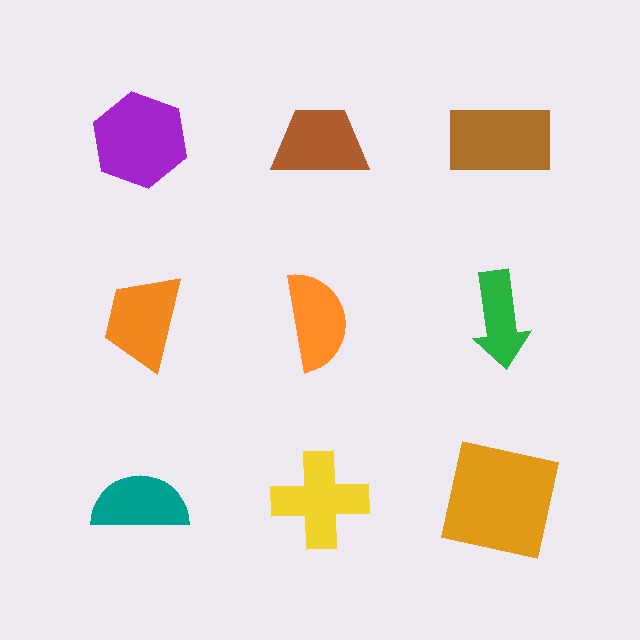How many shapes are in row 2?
3 shapes.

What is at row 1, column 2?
A brown trapezoid.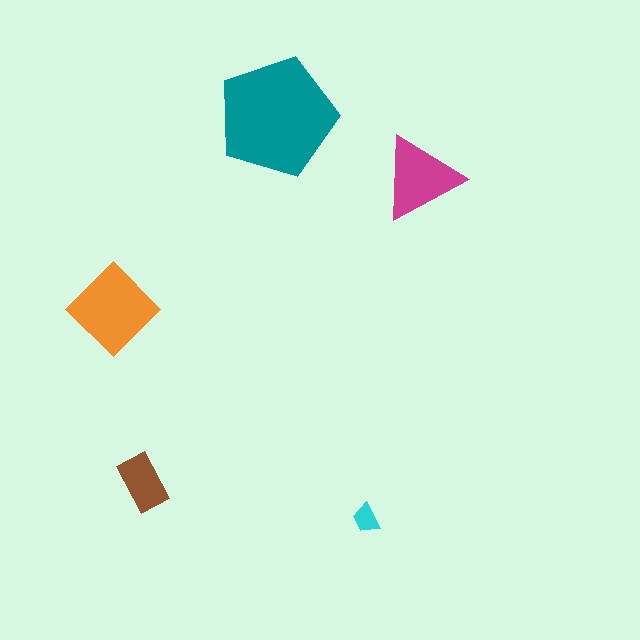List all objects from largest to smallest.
The teal pentagon, the orange diamond, the magenta triangle, the brown rectangle, the cyan trapezoid.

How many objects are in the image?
There are 5 objects in the image.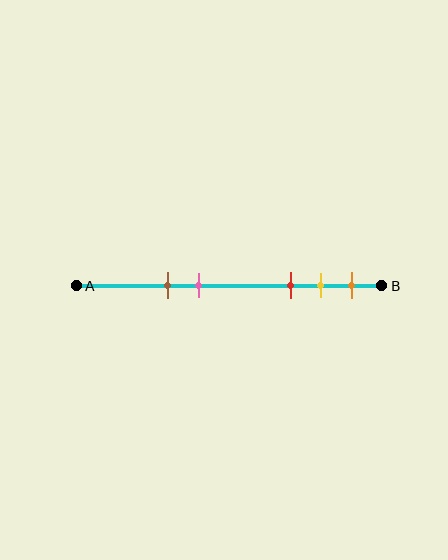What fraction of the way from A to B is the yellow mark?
The yellow mark is approximately 80% (0.8) of the way from A to B.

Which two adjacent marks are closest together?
The yellow and orange marks are the closest adjacent pair.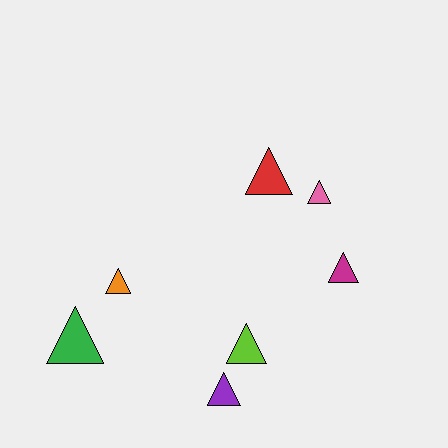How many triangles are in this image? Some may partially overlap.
There are 7 triangles.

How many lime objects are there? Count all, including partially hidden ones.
There is 1 lime object.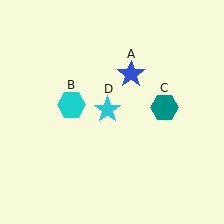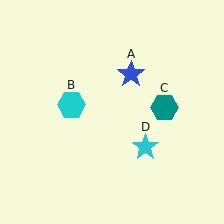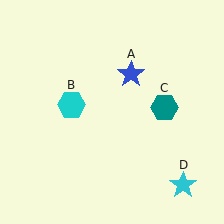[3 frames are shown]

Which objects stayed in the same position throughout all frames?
Blue star (object A) and cyan hexagon (object B) and teal hexagon (object C) remained stationary.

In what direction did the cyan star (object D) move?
The cyan star (object D) moved down and to the right.